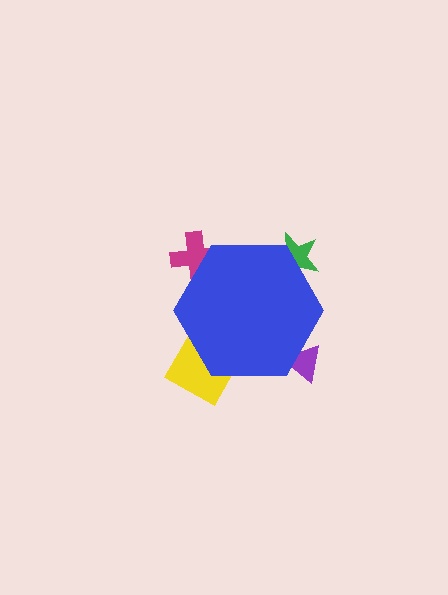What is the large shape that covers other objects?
A blue hexagon.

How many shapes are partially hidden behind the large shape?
4 shapes are partially hidden.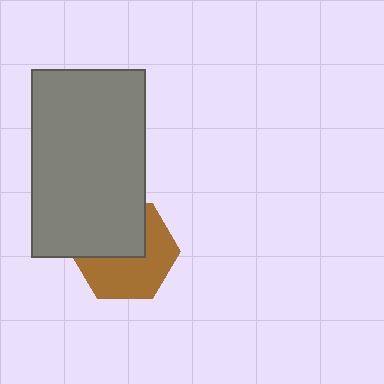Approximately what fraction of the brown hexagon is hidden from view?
Roughly 43% of the brown hexagon is hidden behind the gray rectangle.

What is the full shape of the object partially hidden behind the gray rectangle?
The partially hidden object is a brown hexagon.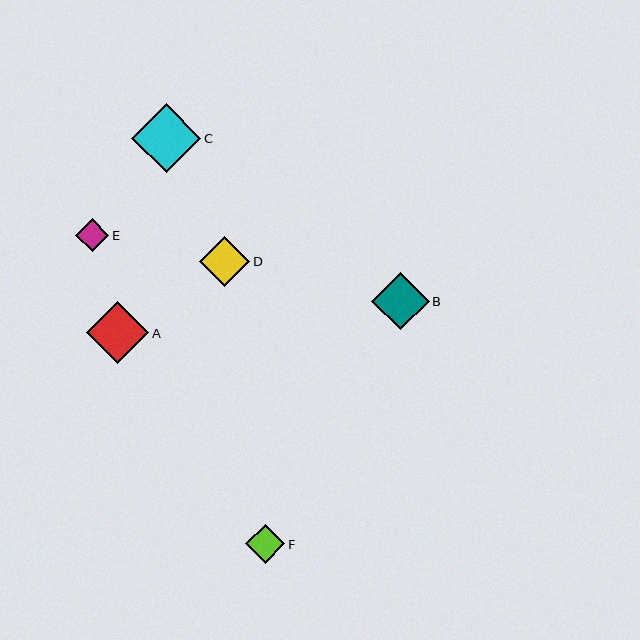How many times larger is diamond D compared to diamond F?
Diamond D is approximately 1.3 times the size of diamond F.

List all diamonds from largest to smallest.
From largest to smallest: C, A, B, D, F, E.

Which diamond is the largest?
Diamond C is the largest with a size of approximately 69 pixels.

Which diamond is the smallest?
Diamond E is the smallest with a size of approximately 33 pixels.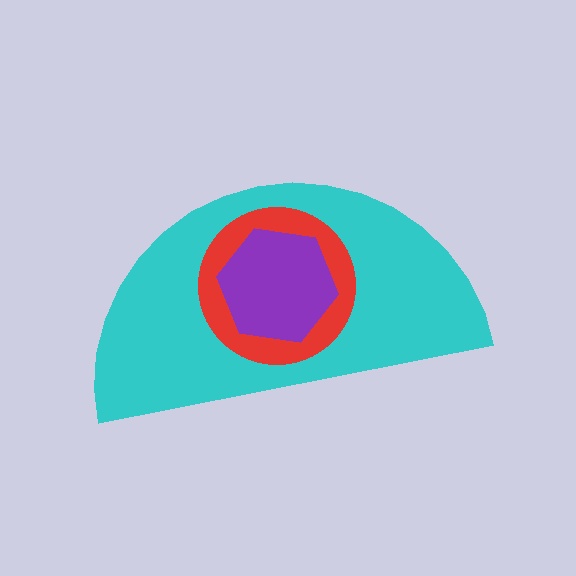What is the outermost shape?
The cyan semicircle.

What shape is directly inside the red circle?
The purple hexagon.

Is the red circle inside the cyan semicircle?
Yes.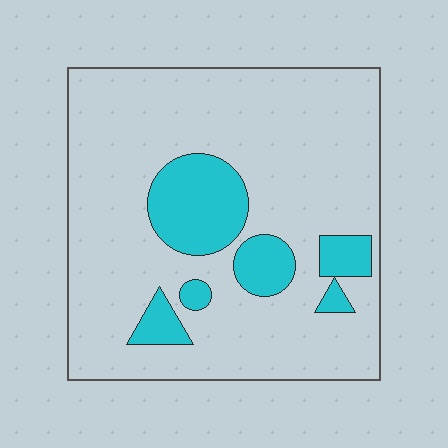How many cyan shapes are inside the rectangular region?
6.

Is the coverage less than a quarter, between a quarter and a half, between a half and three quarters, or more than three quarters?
Less than a quarter.